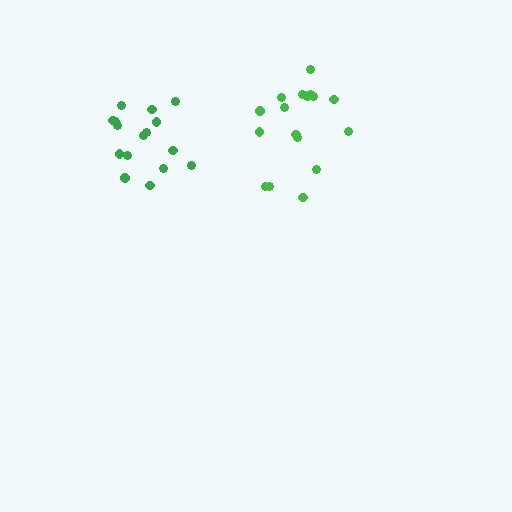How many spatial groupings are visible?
There are 2 spatial groupings.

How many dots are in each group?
Group 1: 16 dots, Group 2: 17 dots (33 total).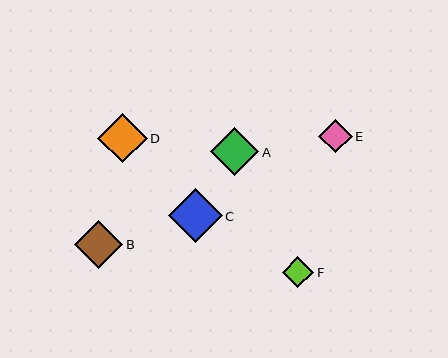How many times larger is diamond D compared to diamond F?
Diamond D is approximately 1.6 times the size of diamond F.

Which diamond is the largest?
Diamond C is the largest with a size of approximately 54 pixels.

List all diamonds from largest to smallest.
From largest to smallest: C, D, B, A, E, F.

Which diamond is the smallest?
Diamond F is the smallest with a size of approximately 31 pixels.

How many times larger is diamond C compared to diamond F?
Diamond C is approximately 1.7 times the size of diamond F.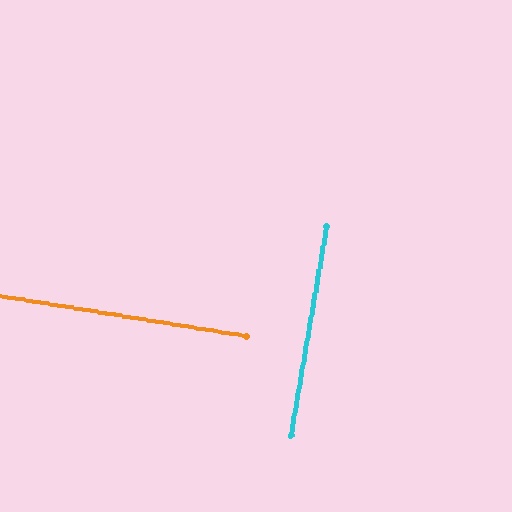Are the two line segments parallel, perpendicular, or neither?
Perpendicular — they meet at approximately 89°.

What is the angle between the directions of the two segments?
Approximately 89 degrees.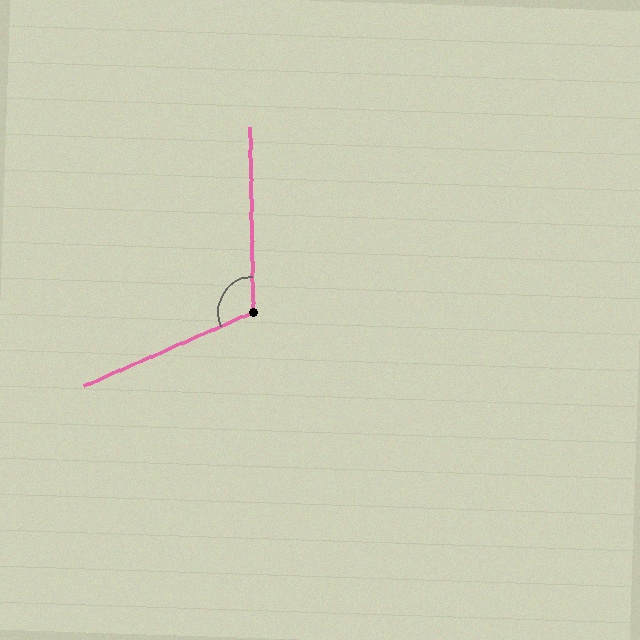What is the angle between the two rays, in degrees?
Approximately 113 degrees.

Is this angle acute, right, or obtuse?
It is obtuse.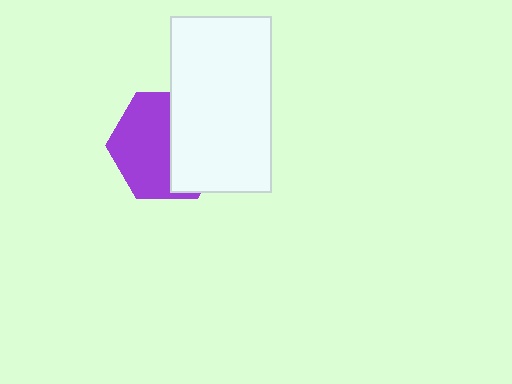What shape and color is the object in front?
The object in front is a white rectangle.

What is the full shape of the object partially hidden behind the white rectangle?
The partially hidden object is a purple hexagon.